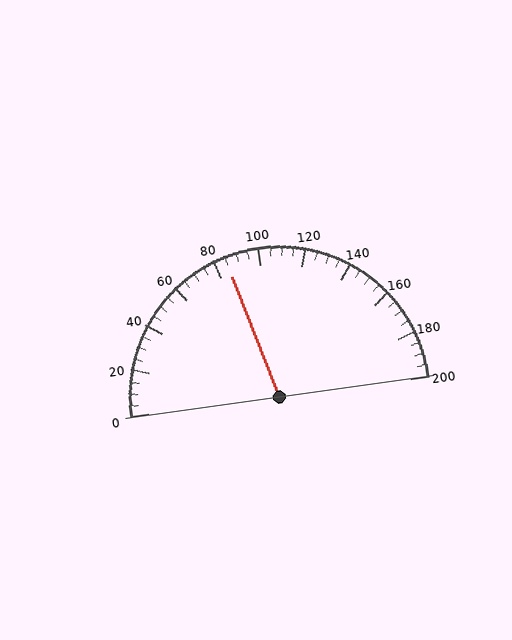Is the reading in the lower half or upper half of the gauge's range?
The reading is in the lower half of the range (0 to 200).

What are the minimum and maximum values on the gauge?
The gauge ranges from 0 to 200.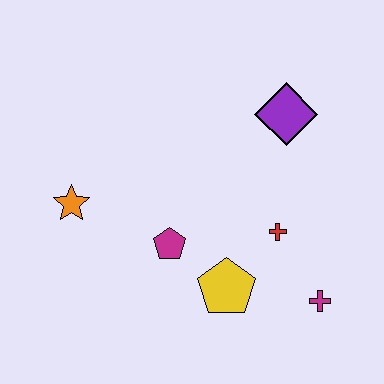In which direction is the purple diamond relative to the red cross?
The purple diamond is above the red cross.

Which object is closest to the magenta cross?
The red cross is closest to the magenta cross.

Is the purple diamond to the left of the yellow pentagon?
No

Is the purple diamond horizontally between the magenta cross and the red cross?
Yes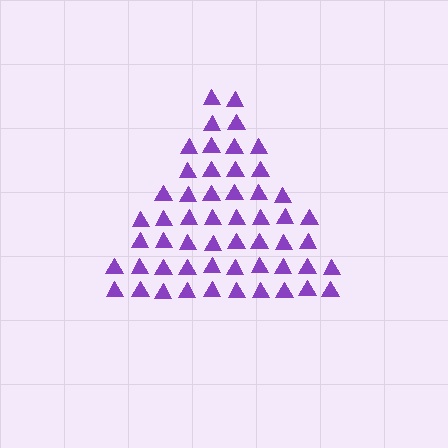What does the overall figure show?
The overall figure shows a triangle.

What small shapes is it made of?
It is made of small triangles.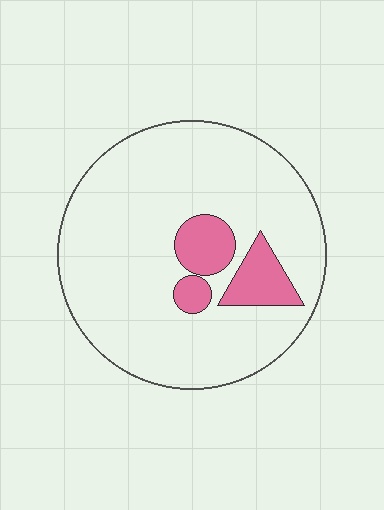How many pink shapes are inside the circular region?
3.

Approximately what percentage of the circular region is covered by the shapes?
Approximately 15%.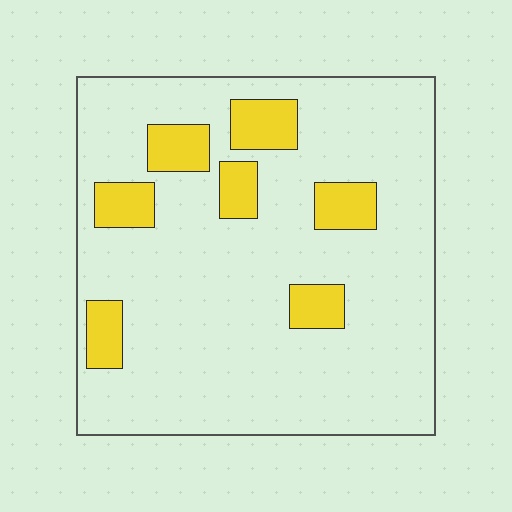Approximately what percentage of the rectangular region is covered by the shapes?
Approximately 15%.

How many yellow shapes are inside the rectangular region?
7.